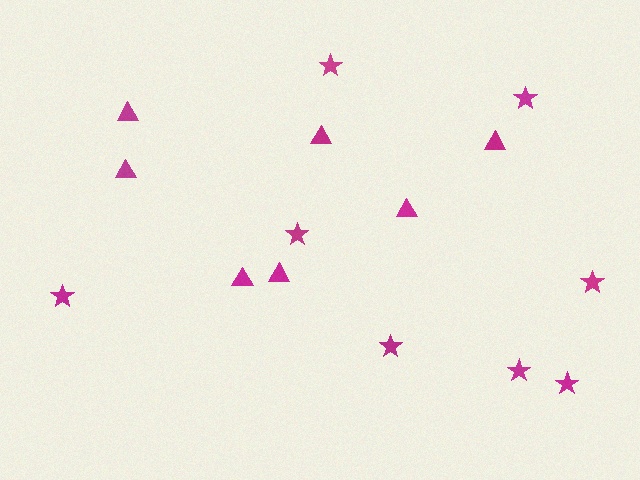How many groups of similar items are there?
There are 2 groups: one group of triangles (7) and one group of stars (8).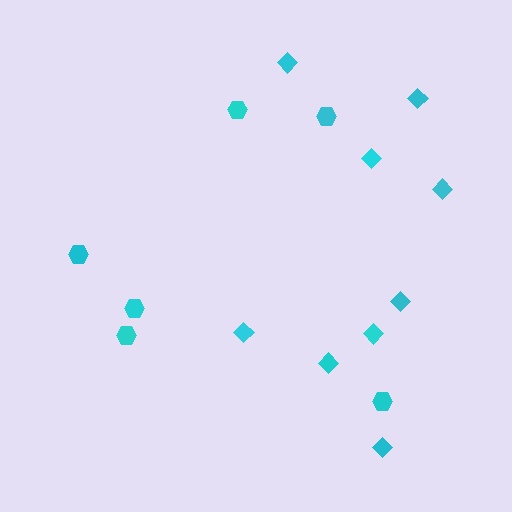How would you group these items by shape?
There are 2 groups: one group of diamonds (9) and one group of hexagons (6).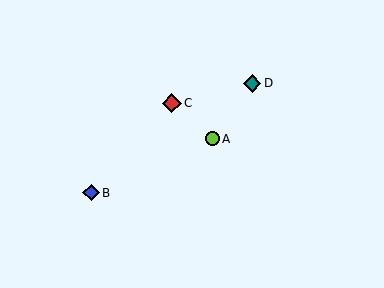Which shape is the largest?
The red diamond (labeled C) is the largest.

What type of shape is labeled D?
Shape D is a teal diamond.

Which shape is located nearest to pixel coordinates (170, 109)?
The red diamond (labeled C) at (172, 103) is nearest to that location.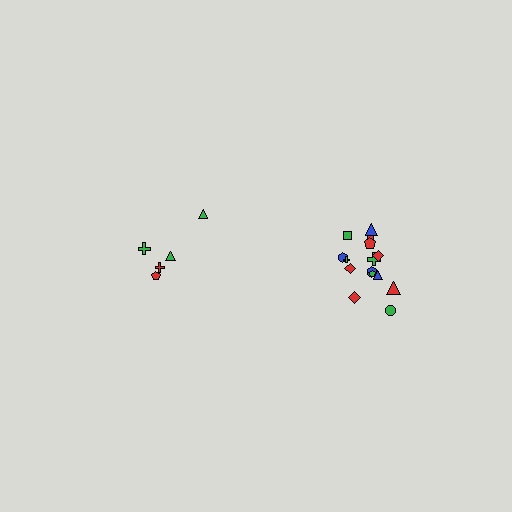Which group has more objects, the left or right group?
The right group.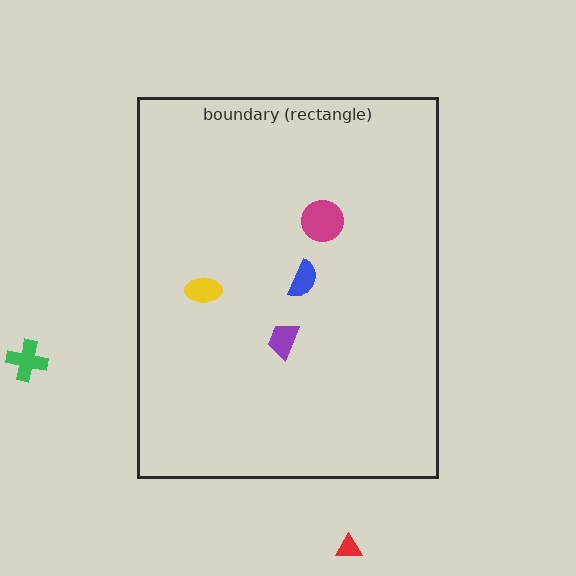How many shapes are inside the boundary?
4 inside, 2 outside.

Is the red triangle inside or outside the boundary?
Outside.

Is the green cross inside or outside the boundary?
Outside.